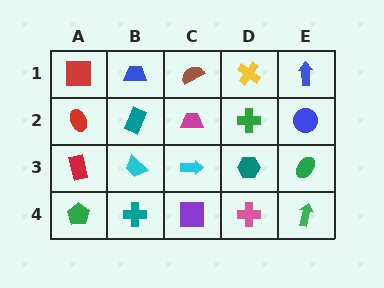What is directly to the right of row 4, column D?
A green arrow.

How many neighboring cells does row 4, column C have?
3.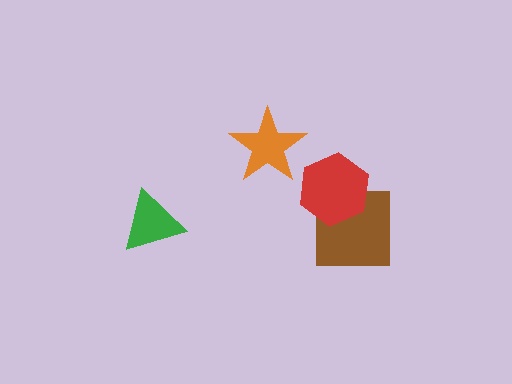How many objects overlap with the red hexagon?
1 object overlaps with the red hexagon.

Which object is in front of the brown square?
The red hexagon is in front of the brown square.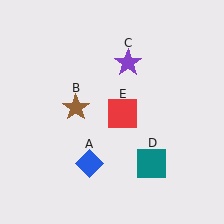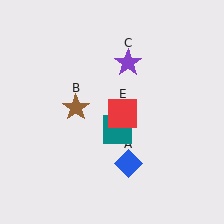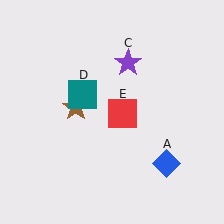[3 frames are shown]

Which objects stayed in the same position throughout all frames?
Brown star (object B) and purple star (object C) and red square (object E) remained stationary.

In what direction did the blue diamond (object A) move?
The blue diamond (object A) moved right.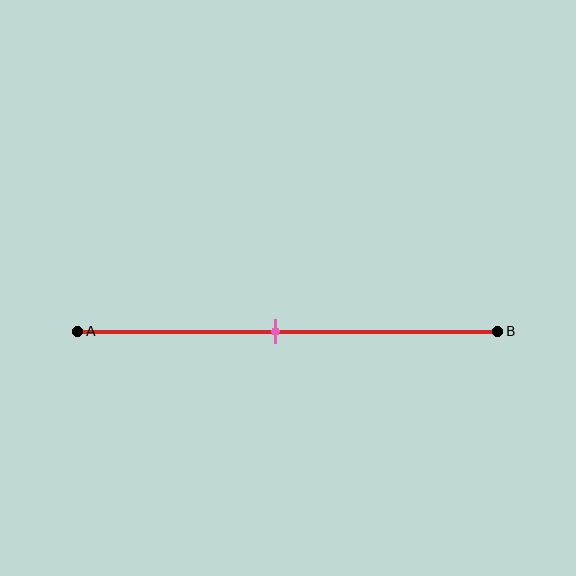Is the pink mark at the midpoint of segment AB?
Yes, the mark is approximately at the midpoint.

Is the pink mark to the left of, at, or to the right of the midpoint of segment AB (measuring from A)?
The pink mark is approximately at the midpoint of segment AB.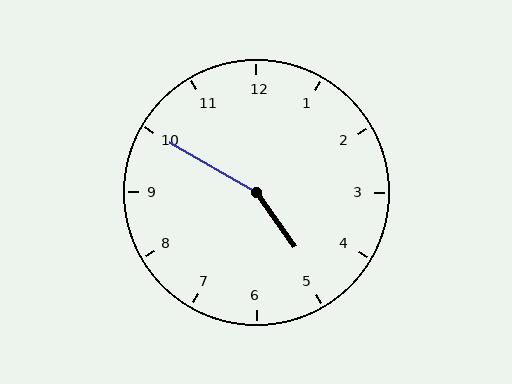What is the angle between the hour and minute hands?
Approximately 155 degrees.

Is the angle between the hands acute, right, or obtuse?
It is obtuse.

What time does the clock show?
4:50.